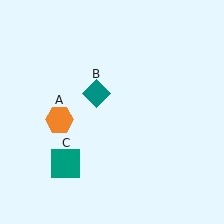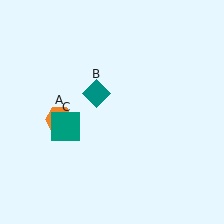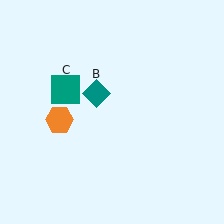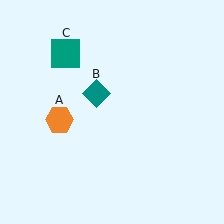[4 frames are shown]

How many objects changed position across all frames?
1 object changed position: teal square (object C).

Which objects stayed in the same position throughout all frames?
Orange hexagon (object A) and teal diamond (object B) remained stationary.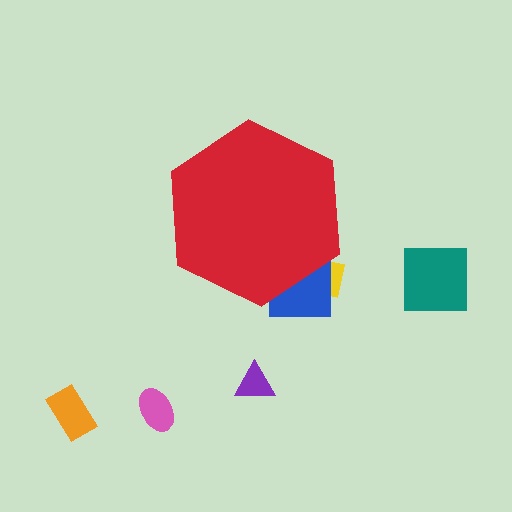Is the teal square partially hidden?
No, the teal square is fully visible.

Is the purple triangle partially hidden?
No, the purple triangle is fully visible.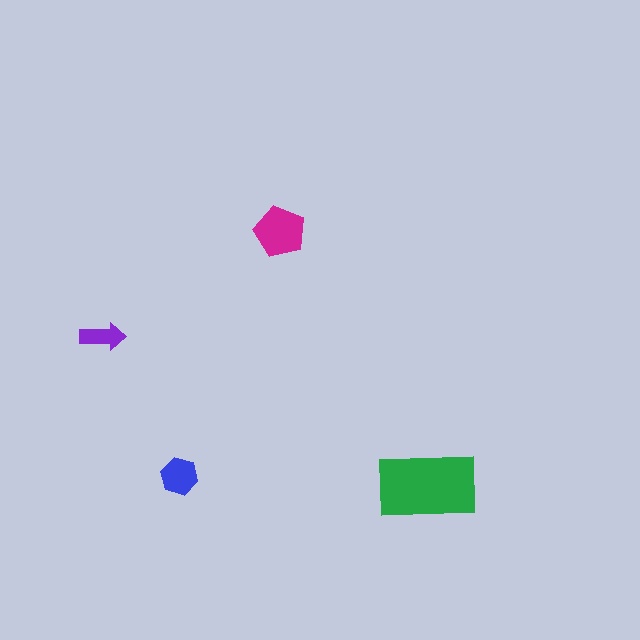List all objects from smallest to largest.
The purple arrow, the blue hexagon, the magenta pentagon, the green rectangle.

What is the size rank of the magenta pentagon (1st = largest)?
2nd.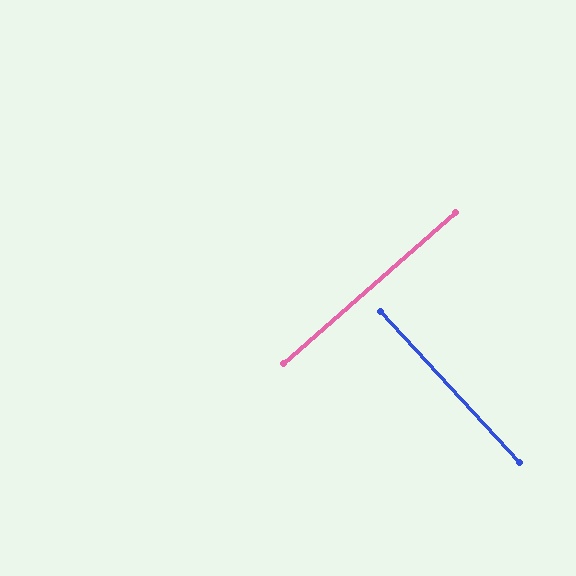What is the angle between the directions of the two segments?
Approximately 89 degrees.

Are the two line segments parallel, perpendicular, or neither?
Perpendicular — they meet at approximately 89°.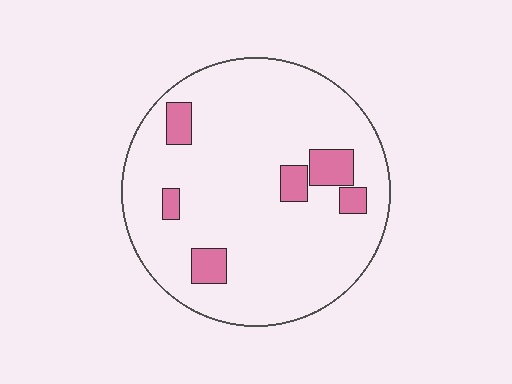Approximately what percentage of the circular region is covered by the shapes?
Approximately 10%.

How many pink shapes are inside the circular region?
6.